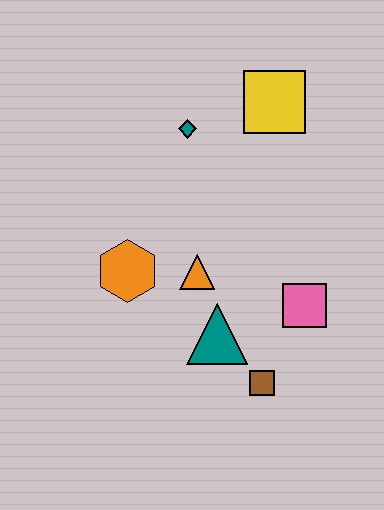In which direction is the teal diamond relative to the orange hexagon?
The teal diamond is above the orange hexagon.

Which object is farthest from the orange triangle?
The yellow square is farthest from the orange triangle.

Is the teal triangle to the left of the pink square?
Yes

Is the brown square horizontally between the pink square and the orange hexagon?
Yes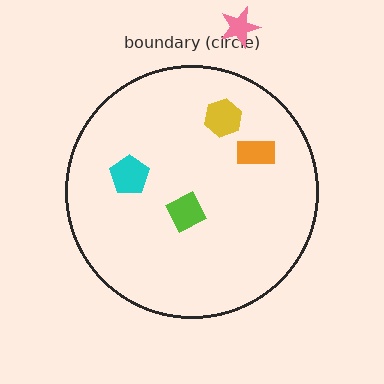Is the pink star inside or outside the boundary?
Outside.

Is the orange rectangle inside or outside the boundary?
Inside.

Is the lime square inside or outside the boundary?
Inside.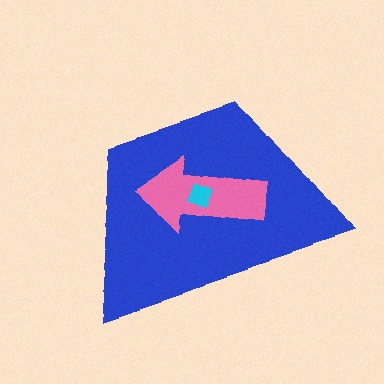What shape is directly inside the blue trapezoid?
The pink arrow.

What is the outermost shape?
The blue trapezoid.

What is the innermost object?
The cyan diamond.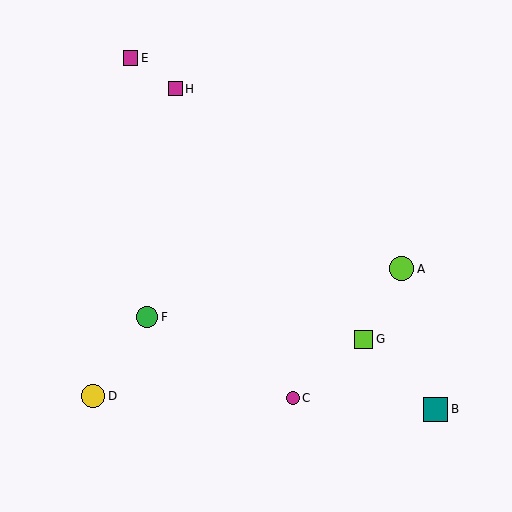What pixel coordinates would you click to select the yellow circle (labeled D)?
Click at (93, 396) to select the yellow circle D.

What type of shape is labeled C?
Shape C is a magenta circle.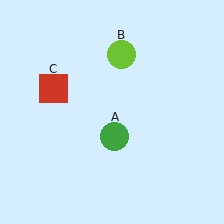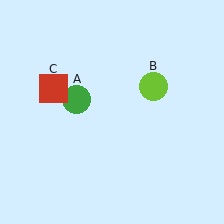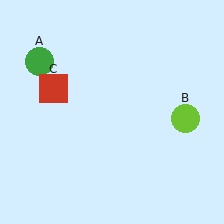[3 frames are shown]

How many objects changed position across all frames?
2 objects changed position: green circle (object A), lime circle (object B).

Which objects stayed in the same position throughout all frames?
Red square (object C) remained stationary.